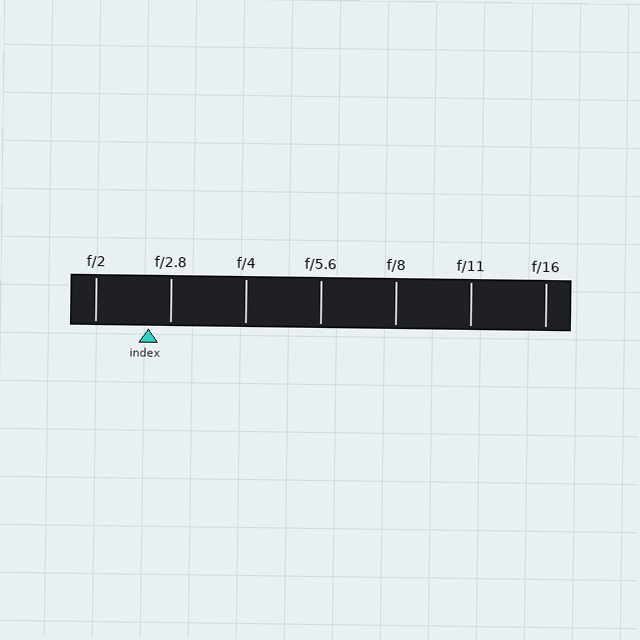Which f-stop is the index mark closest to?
The index mark is closest to f/2.8.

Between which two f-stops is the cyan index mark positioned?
The index mark is between f/2 and f/2.8.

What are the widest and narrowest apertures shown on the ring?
The widest aperture shown is f/2 and the narrowest is f/16.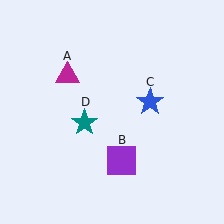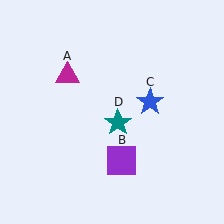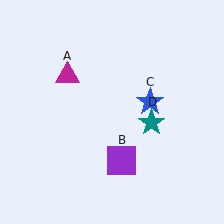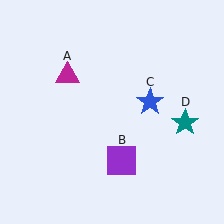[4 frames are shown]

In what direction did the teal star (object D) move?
The teal star (object D) moved right.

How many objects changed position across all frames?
1 object changed position: teal star (object D).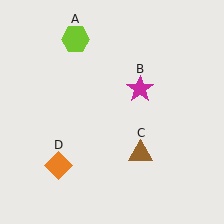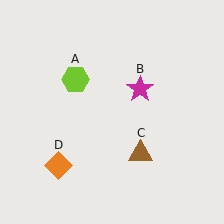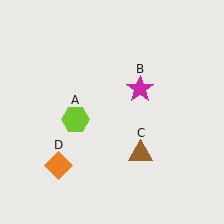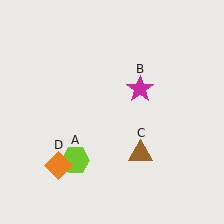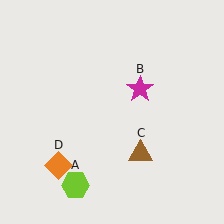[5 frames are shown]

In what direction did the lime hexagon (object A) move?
The lime hexagon (object A) moved down.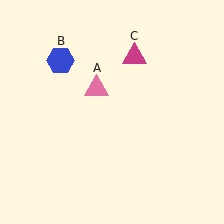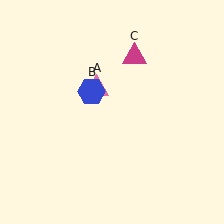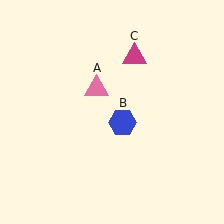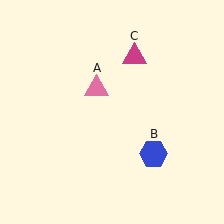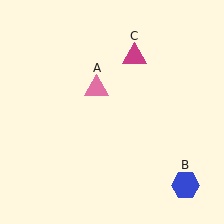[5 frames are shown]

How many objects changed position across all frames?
1 object changed position: blue hexagon (object B).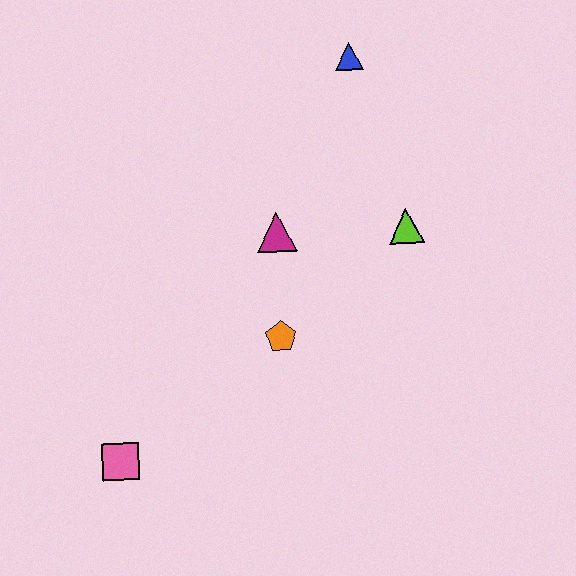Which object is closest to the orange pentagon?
The magenta triangle is closest to the orange pentagon.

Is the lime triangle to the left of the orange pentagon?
No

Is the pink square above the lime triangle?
No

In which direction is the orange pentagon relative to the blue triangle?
The orange pentagon is below the blue triangle.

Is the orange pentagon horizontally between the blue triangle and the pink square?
Yes